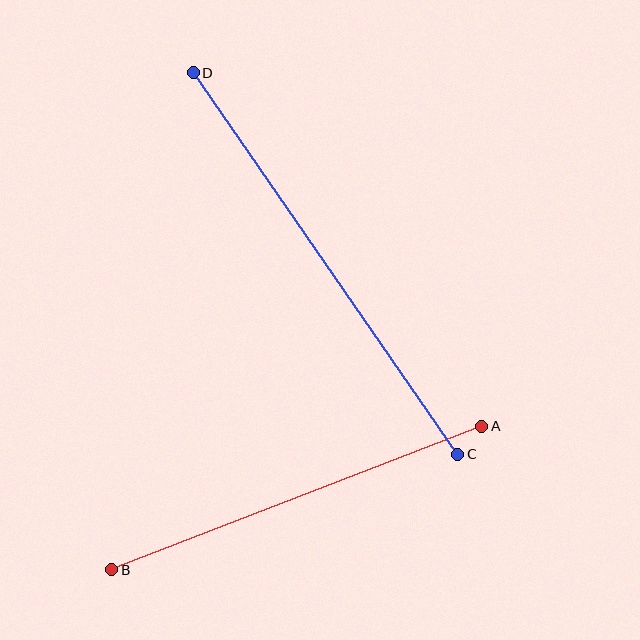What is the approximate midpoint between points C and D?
The midpoint is at approximately (325, 263) pixels.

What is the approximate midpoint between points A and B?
The midpoint is at approximately (297, 498) pixels.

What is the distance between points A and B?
The distance is approximately 397 pixels.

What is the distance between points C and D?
The distance is approximately 464 pixels.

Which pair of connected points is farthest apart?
Points C and D are farthest apart.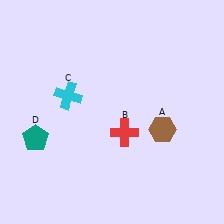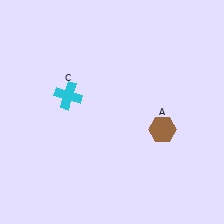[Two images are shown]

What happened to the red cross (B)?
The red cross (B) was removed in Image 2. It was in the bottom-right area of Image 1.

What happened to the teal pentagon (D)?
The teal pentagon (D) was removed in Image 2. It was in the bottom-left area of Image 1.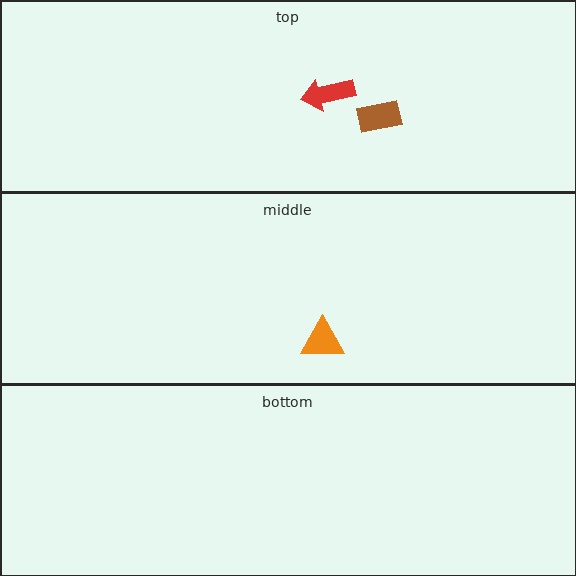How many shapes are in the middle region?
1.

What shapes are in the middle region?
The orange triangle.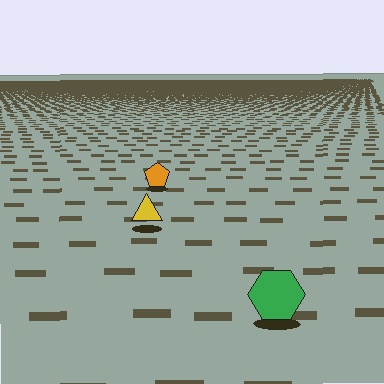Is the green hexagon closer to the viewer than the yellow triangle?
Yes. The green hexagon is closer — you can tell from the texture gradient: the ground texture is coarser near it.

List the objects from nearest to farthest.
From nearest to farthest: the green hexagon, the yellow triangle, the orange pentagon.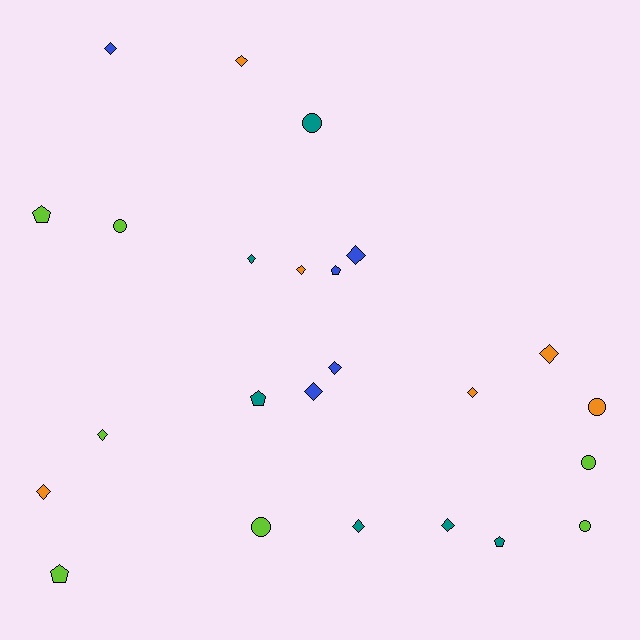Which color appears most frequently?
Lime, with 7 objects.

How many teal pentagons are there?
There are 2 teal pentagons.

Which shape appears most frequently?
Diamond, with 13 objects.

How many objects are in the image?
There are 24 objects.